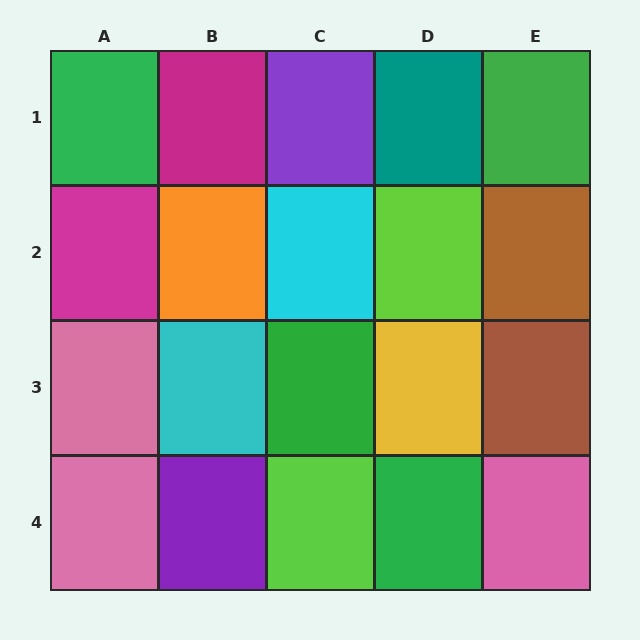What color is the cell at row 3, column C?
Green.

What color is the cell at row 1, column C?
Purple.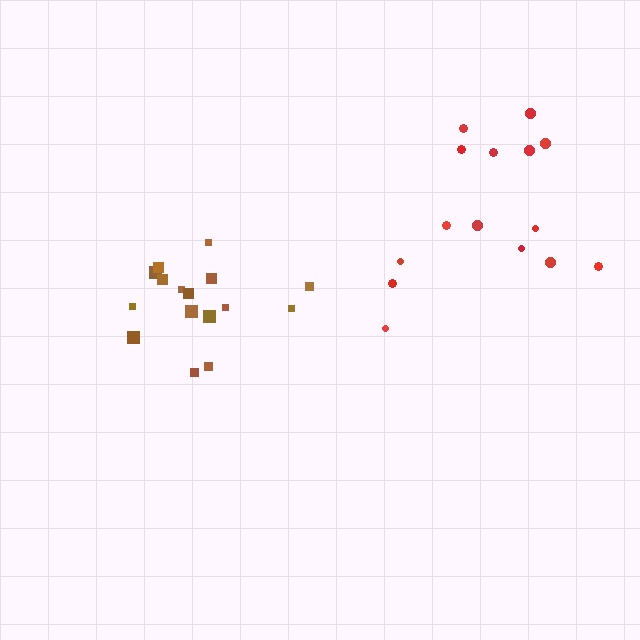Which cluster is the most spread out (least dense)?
Red.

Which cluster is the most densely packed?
Brown.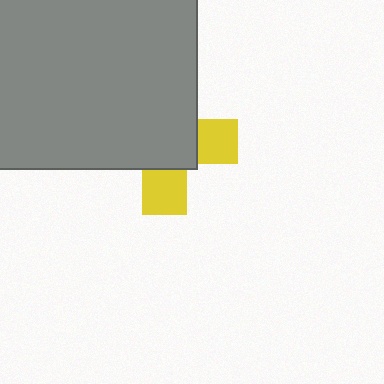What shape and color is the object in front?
The object in front is a gray square.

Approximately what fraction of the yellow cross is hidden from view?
Roughly 65% of the yellow cross is hidden behind the gray square.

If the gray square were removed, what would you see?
You would see the complete yellow cross.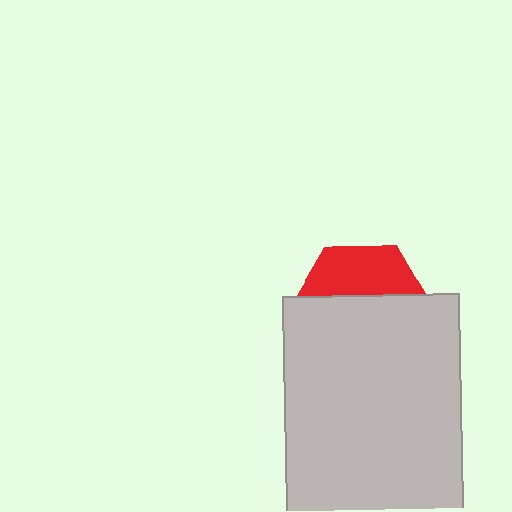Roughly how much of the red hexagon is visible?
A small part of it is visible (roughly 37%).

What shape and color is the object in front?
The object in front is a light gray rectangle.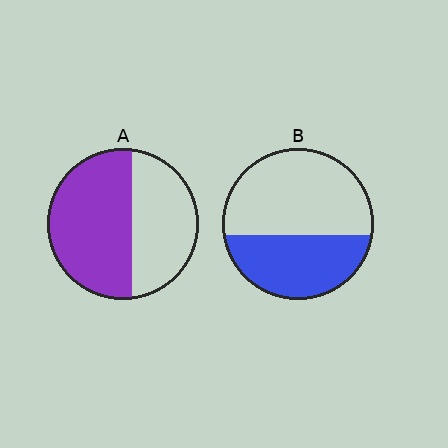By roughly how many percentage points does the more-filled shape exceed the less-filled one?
By roughly 15 percentage points (A over B).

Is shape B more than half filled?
No.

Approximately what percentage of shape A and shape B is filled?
A is approximately 60% and B is approximately 40%.